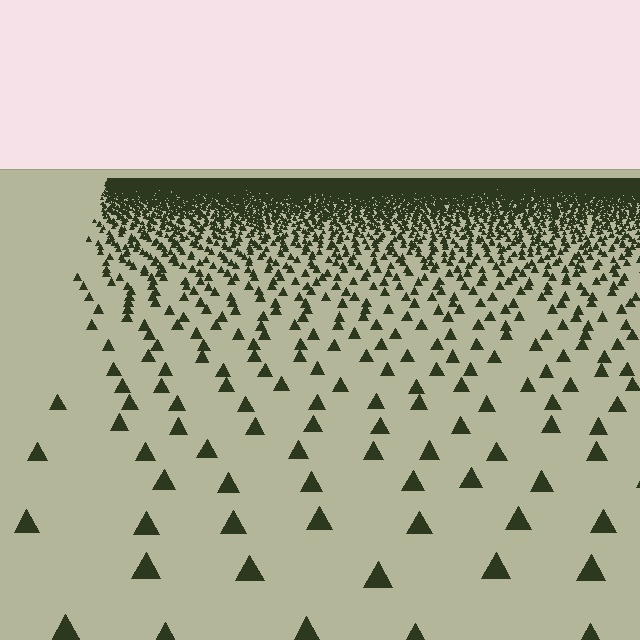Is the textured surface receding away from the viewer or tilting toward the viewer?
The surface is receding away from the viewer. Texture elements get smaller and denser toward the top.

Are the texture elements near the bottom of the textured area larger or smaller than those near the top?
Larger. Near the bottom, elements are closer to the viewer and appear at a bigger on-screen size.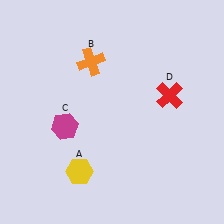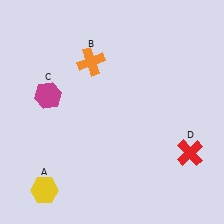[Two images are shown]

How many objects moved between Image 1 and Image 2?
3 objects moved between the two images.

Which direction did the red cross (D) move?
The red cross (D) moved down.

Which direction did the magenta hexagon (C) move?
The magenta hexagon (C) moved up.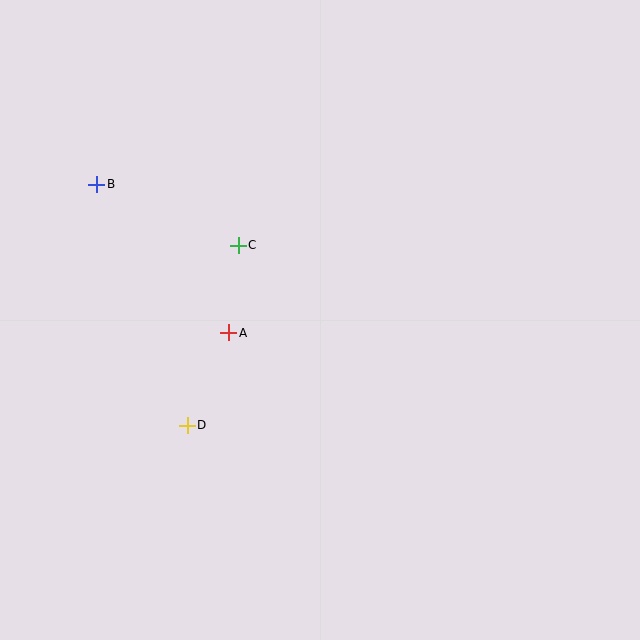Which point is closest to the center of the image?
Point A at (229, 333) is closest to the center.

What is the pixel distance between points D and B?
The distance between D and B is 258 pixels.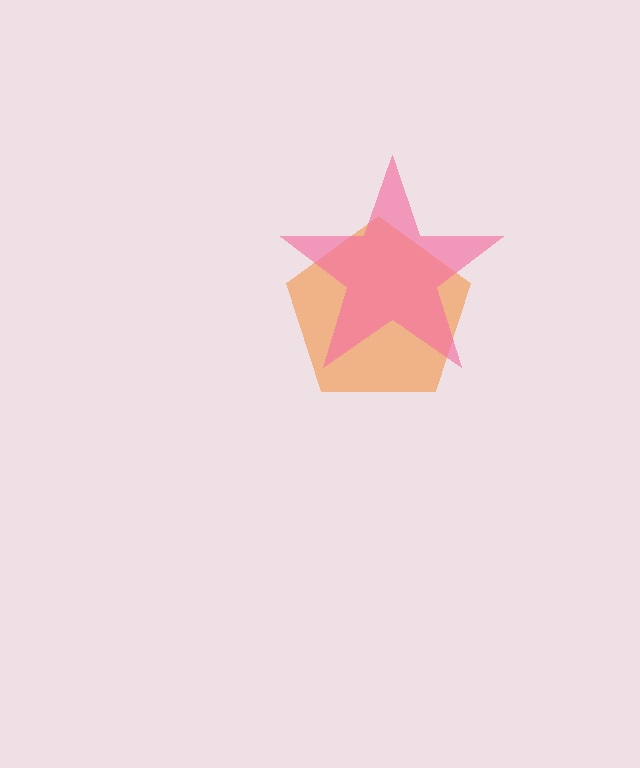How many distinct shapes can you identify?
There are 2 distinct shapes: an orange pentagon, a pink star.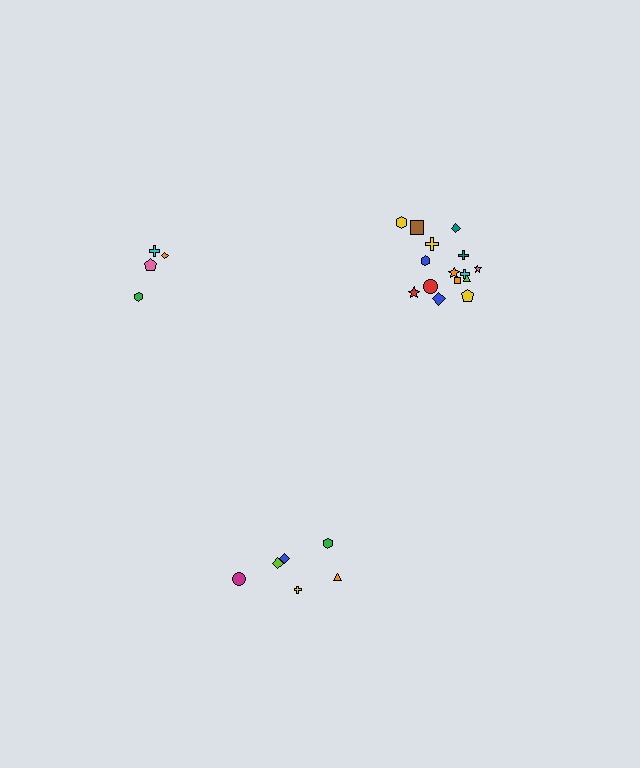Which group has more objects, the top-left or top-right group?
The top-right group.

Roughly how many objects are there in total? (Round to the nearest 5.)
Roughly 25 objects in total.